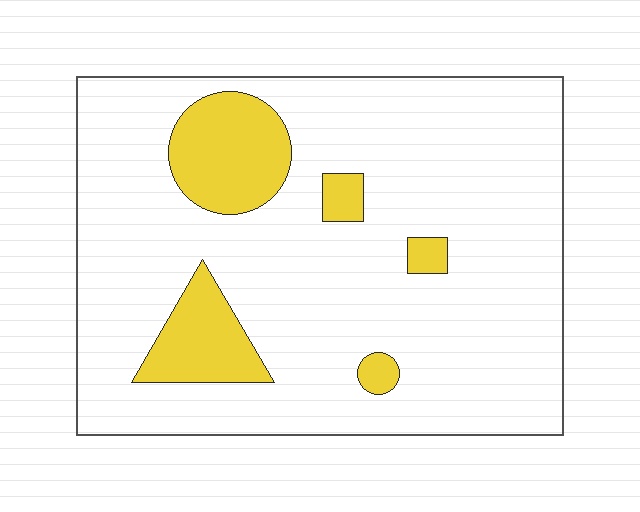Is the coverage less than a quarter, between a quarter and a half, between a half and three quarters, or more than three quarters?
Less than a quarter.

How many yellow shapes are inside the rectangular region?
5.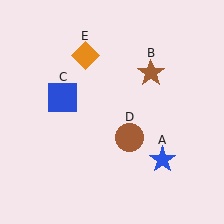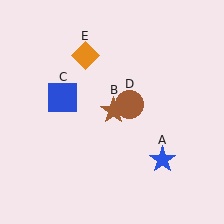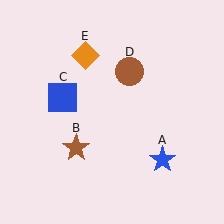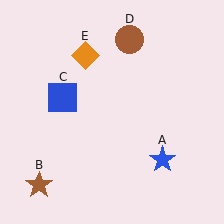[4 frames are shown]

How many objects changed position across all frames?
2 objects changed position: brown star (object B), brown circle (object D).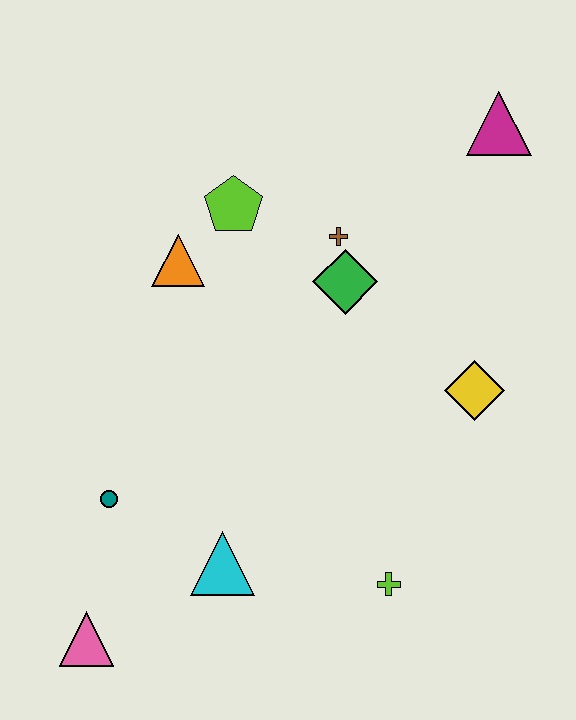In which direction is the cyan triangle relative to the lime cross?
The cyan triangle is to the left of the lime cross.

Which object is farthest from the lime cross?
The magenta triangle is farthest from the lime cross.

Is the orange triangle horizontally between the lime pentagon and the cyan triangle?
No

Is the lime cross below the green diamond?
Yes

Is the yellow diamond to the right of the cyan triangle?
Yes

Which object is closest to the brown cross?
The green diamond is closest to the brown cross.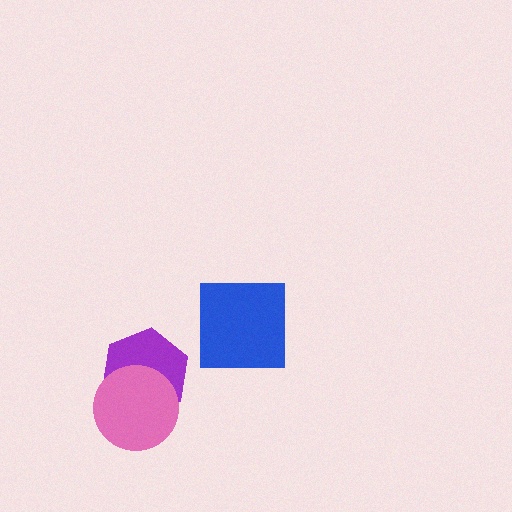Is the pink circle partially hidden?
No, no other shape covers it.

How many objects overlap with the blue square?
0 objects overlap with the blue square.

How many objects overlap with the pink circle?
1 object overlaps with the pink circle.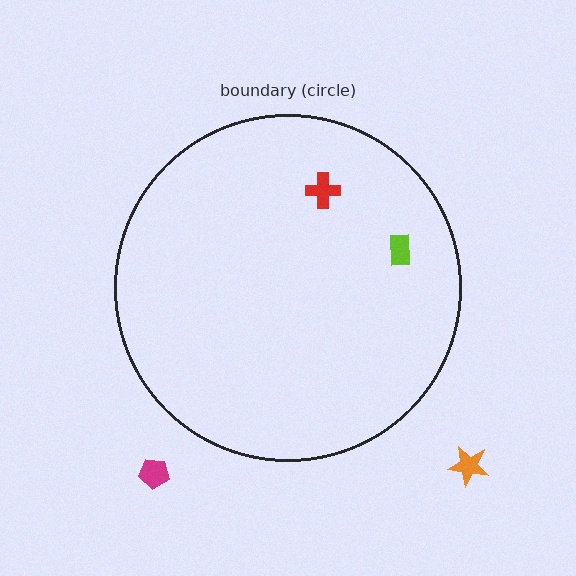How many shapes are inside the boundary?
2 inside, 2 outside.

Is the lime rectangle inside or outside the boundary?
Inside.